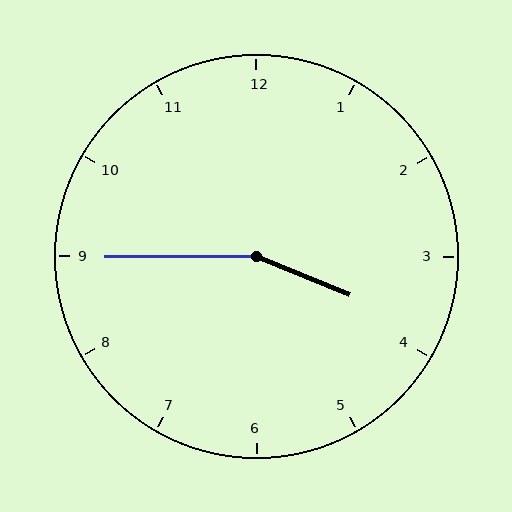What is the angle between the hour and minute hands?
Approximately 158 degrees.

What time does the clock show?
3:45.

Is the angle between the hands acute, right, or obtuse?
It is obtuse.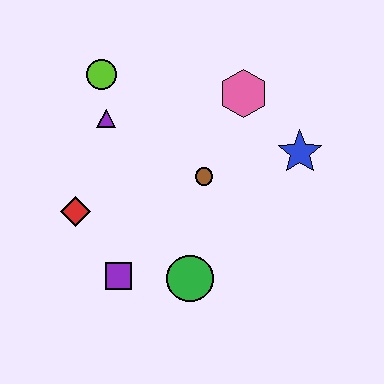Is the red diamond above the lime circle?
No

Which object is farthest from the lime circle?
The green circle is farthest from the lime circle.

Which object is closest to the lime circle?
The purple triangle is closest to the lime circle.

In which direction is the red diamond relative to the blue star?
The red diamond is to the left of the blue star.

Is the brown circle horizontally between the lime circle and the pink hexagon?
Yes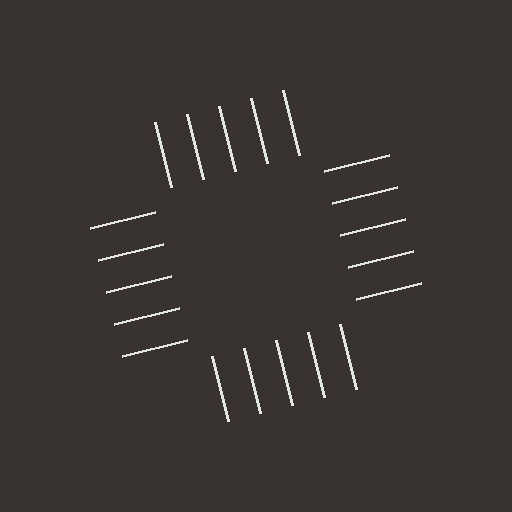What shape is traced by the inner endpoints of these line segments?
An illusory square — the line segments terminate on its edges but no continuous stroke is drawn.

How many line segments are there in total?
20 — 5 along each of the 4 edges.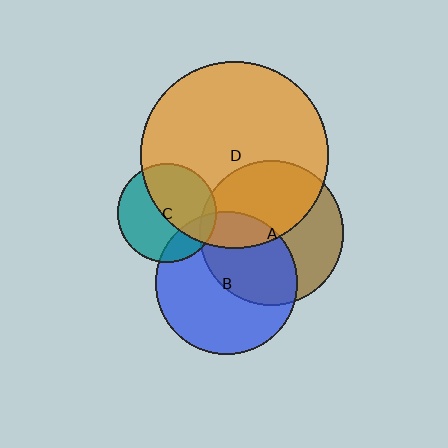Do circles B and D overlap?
Yes.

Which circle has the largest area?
Circle D (orange).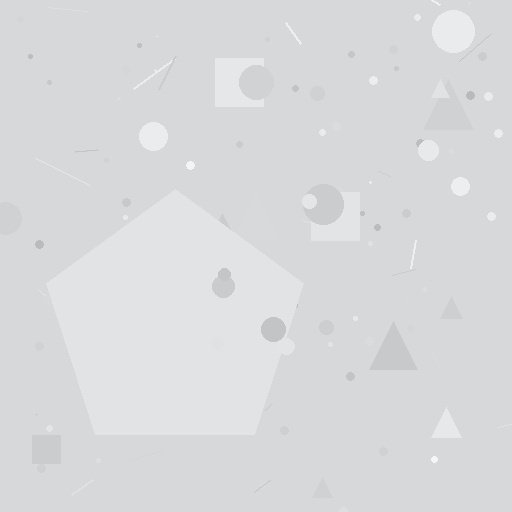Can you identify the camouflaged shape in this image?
The camouflaged shape is a pentagon.